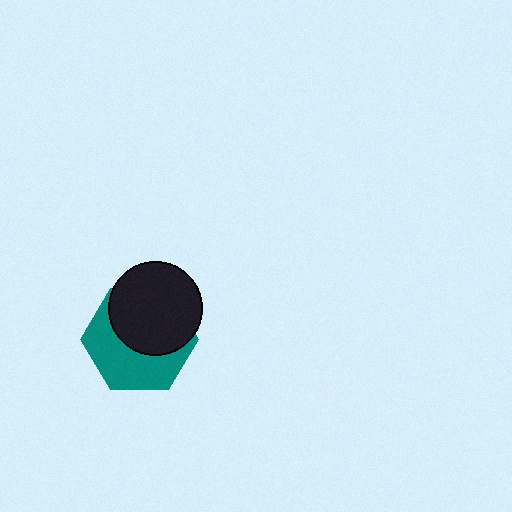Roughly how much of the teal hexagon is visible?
About half of it is visible (roughly 49%).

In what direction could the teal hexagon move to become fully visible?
The teal hexagon could move down. That would shift it out from behind the black circle entirely.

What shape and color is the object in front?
The object in front is a black circle.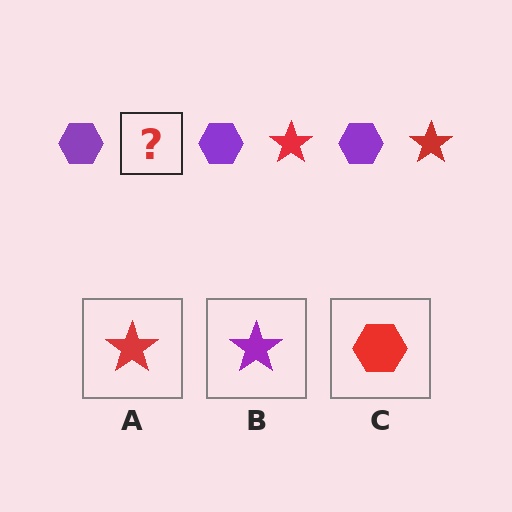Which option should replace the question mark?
Option A.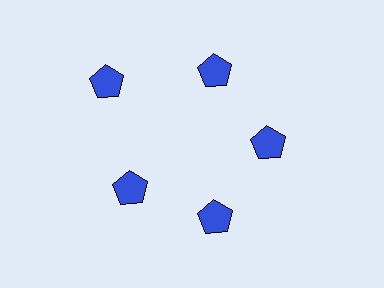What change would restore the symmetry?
The symmetry would be restored by moving it inward, back onto the ring so that all 5 pentagons sit at equal angles and equal distance from the center.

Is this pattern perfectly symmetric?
No. The 5 blue pentagons are arranged in a ring, but one element near the 10 o'clock position is pushed outward from the center, breaking the 5-fold rotational symmetry.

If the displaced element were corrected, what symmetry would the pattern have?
It would have 5-fold rotational symmetry — the pattern would map onto itself every 72 degrees.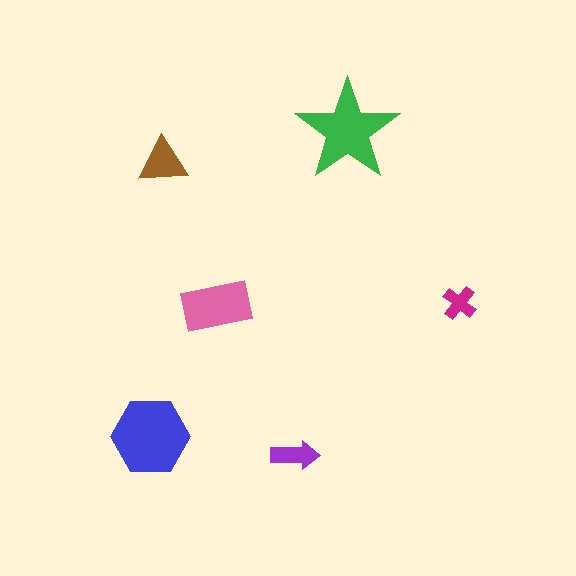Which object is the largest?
The blue hexagon.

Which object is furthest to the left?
The blue hexagon is leftmost.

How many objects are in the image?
There are 6 objects in the image.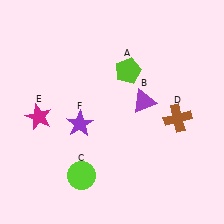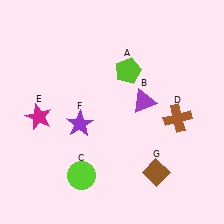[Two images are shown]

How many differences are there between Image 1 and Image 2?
There is 1 difference between the two images.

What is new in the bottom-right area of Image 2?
A brown diamond (G) was added in the bottom-right area of Image 2.